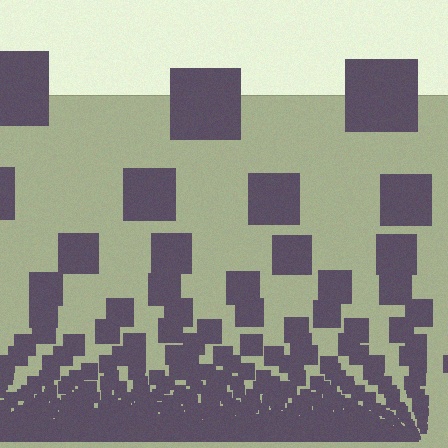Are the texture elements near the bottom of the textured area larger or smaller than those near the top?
Smaller. The gradient is inverted — elements near the bottom are smaller and denser.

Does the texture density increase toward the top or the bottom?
Density increases toward the bottom.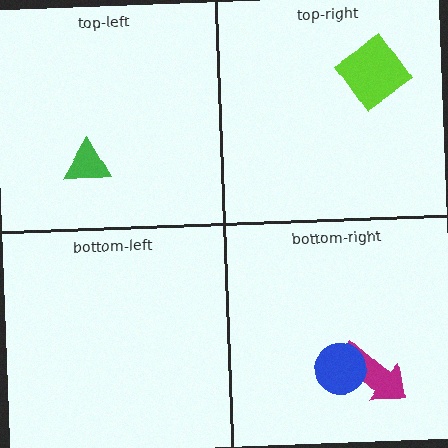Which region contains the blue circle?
The bottom-right region.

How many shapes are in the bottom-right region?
2.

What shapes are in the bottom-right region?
The magenta arrow, the blue circle.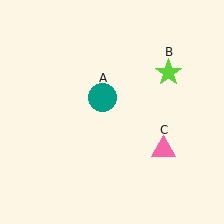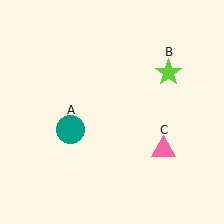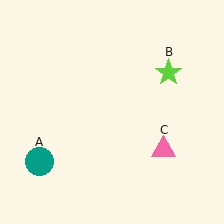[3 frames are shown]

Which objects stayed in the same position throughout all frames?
Lime star (object B) and pink triangle (object C) remained stationary.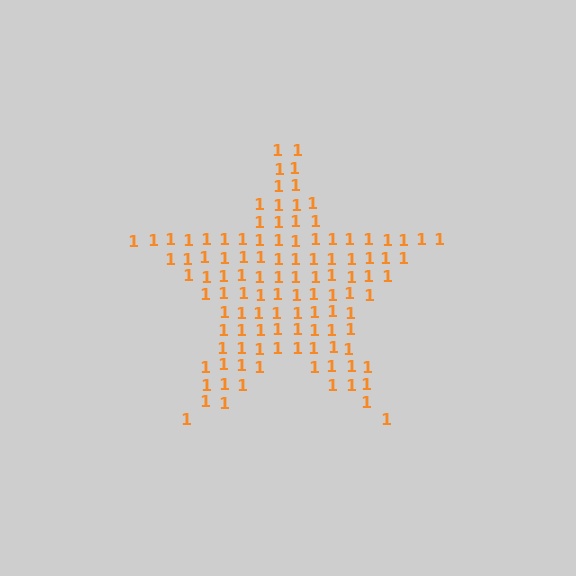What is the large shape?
The large shape is a star.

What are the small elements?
The small elements are digit 1's.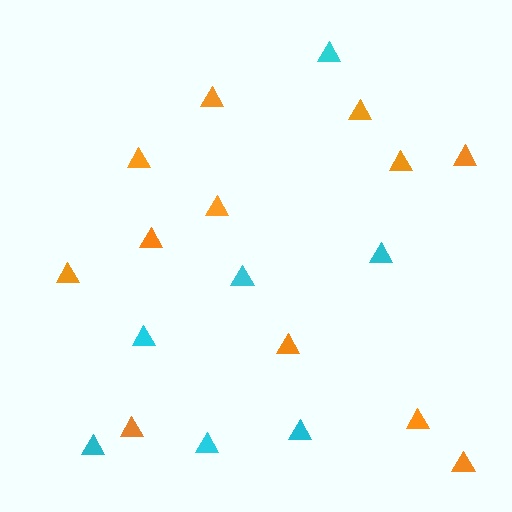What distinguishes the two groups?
There are 2 groups: one group of cyan triangles (7) and one group of orange triangles (12).